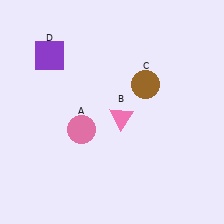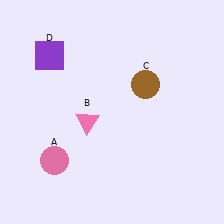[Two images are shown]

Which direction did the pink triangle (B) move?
The pink triangle (B) moved left.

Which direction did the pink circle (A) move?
The pink circle (A) moved down.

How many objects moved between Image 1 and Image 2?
2 objects moved between the two images.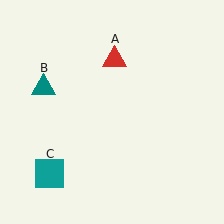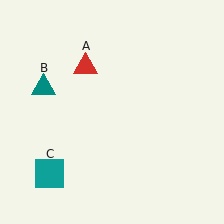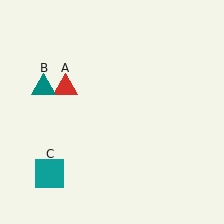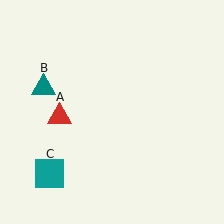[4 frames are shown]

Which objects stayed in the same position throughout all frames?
Teal triangle (object B) and teal square (object C) remained stationary.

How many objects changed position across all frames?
1 object changed position: red triangle (object A).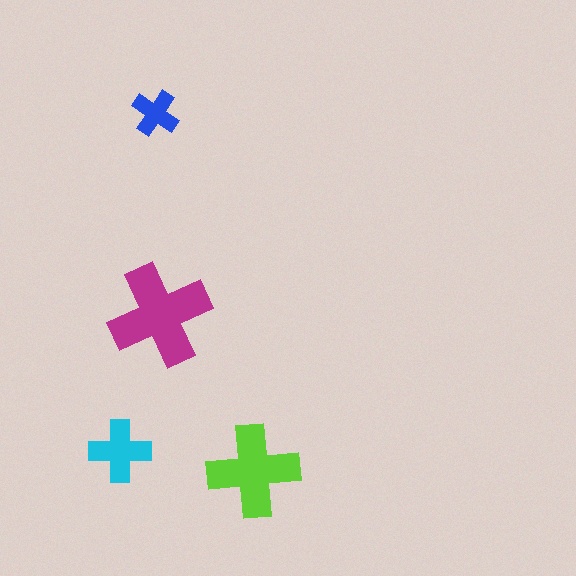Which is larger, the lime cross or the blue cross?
The lime one.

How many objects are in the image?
There are 4 objects in the image.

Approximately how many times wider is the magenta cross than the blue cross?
About 2 times wider.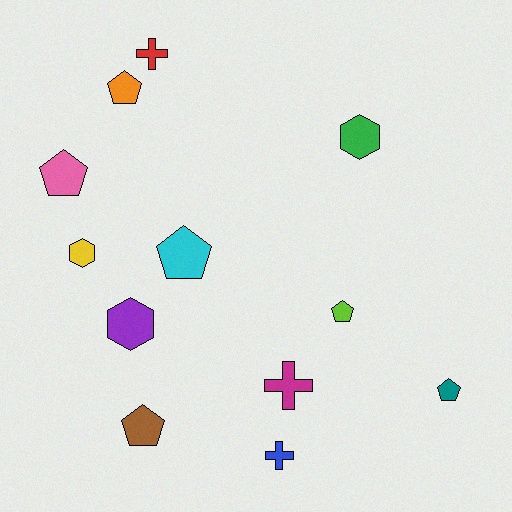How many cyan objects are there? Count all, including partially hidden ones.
There is 1 cyan object.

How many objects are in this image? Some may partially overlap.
There are 12 objects.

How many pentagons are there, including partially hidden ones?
There are 6 pentagons.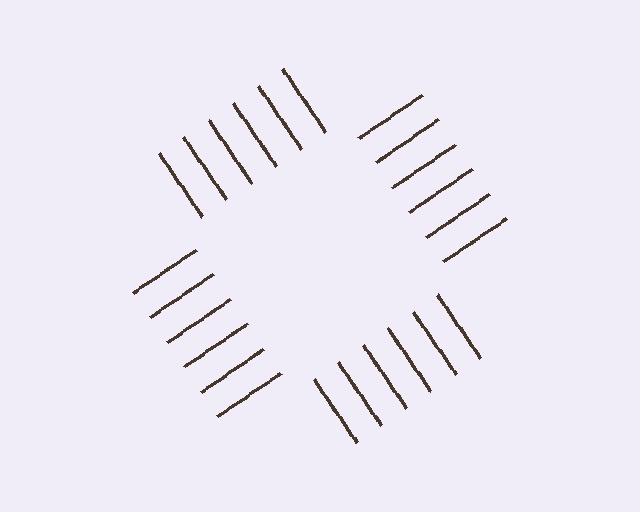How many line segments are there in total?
24 — 6 along each of the 4 edges.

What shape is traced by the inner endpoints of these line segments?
An illusory square — the line segments terminate on its edges but no continuous stroke is drawn.